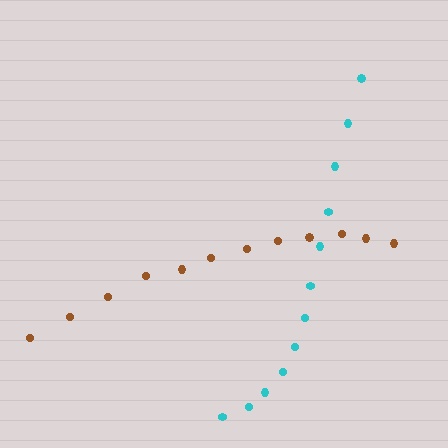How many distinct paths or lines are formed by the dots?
There are 2 distinct paths.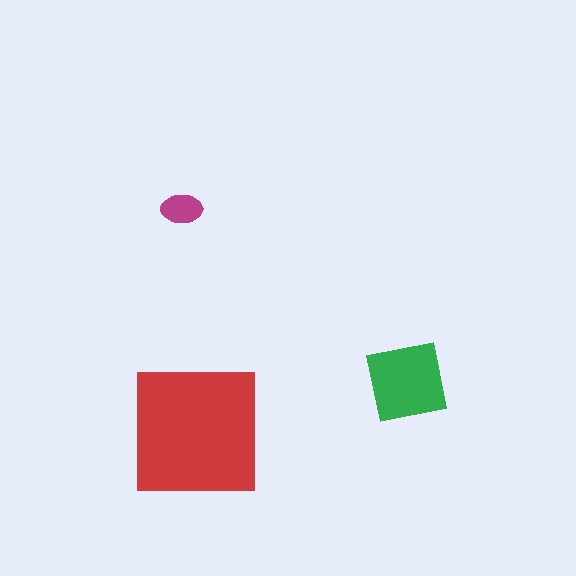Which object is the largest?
The red square.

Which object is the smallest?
The magenta ellipse.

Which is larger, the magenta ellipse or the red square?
The red square.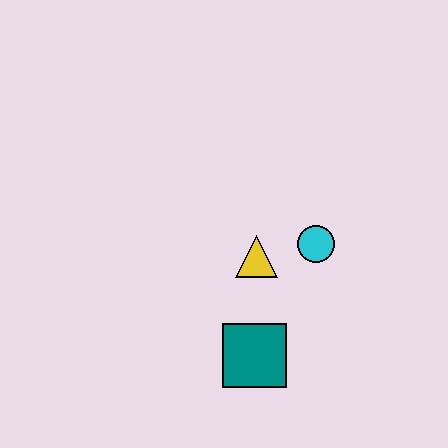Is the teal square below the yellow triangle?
Yes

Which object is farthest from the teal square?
The cyan circle is farthest from the teal square.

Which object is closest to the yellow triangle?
The cyan circle is closest to the yellow triangle.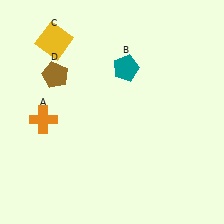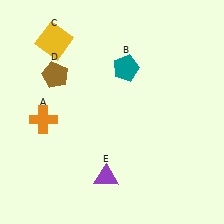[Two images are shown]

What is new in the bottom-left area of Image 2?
A purple triangle (E) was added in the bottom-left area of Image 2.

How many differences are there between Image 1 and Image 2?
There is 1 difference between the two images.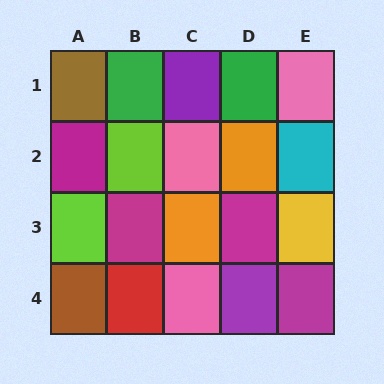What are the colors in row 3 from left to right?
Lime, magenta, orange, magenta, yellow.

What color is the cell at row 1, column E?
Pink.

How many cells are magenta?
4 cells are magenta.